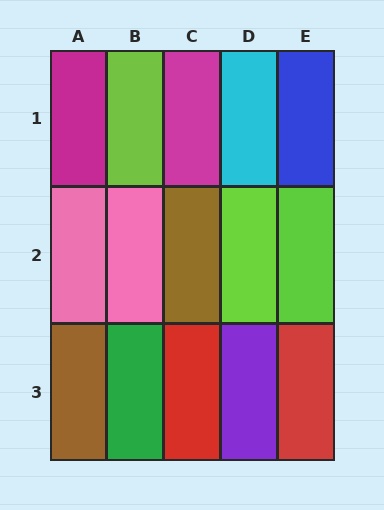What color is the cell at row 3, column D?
Purple.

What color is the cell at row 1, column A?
Magenta.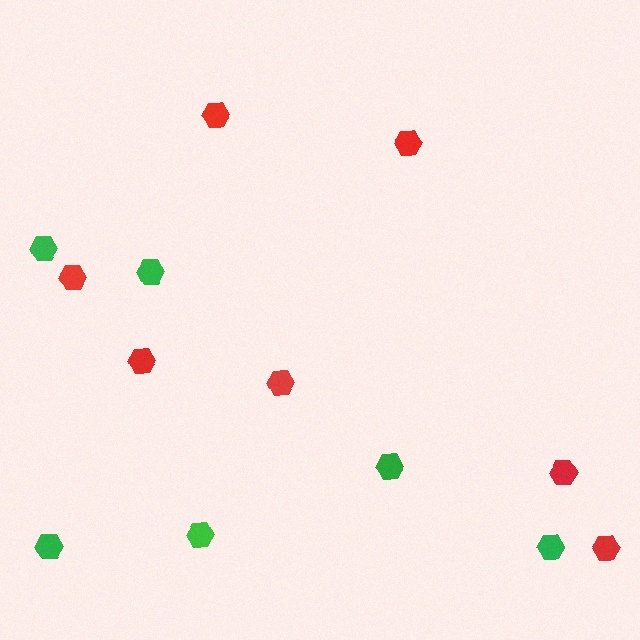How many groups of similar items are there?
There are 2 groups: one group of red hexagons (7) and one group of green hexagons (6).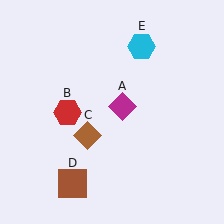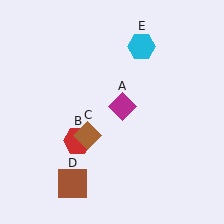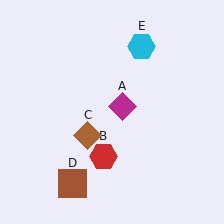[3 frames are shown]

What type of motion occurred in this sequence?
The red hexagon (object B) rotated counterclockwise around the center of the scene.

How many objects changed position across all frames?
1 object changed position: red hexagon (object B).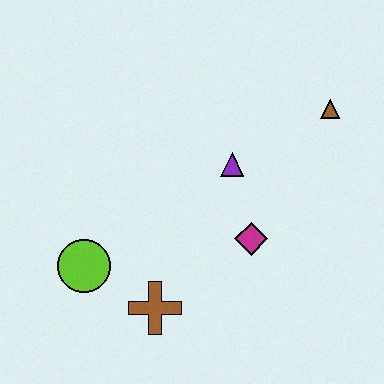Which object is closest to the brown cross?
The lime circle is closest to the brown cross.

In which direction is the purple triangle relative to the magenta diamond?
The purple triangle is above the magenta diamond.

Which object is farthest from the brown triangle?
The lime circle is farthest from the brown triangle.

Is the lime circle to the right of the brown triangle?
No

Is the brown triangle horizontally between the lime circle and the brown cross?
No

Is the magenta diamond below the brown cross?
No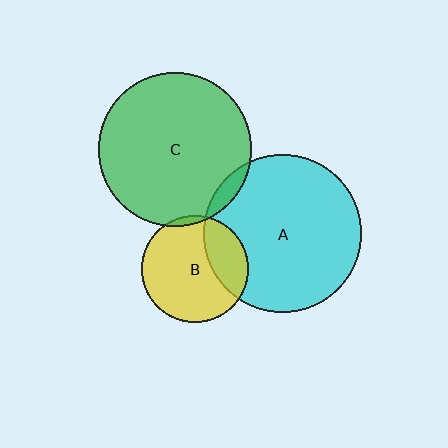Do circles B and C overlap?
Yes.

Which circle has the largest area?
Circle A (cyan).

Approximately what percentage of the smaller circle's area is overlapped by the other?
Approximately 5%.